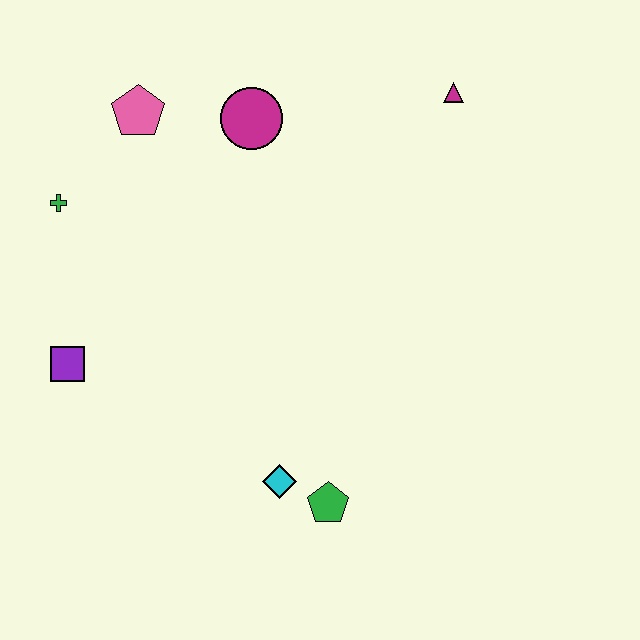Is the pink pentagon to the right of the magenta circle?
No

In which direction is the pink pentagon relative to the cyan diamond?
The pink pentagon is above the cyan diamond.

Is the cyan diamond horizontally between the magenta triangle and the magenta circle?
Yes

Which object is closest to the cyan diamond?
The green pentagon is closest to the cyan diamond.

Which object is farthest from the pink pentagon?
The green pentagon is farthest from the pink pentagon.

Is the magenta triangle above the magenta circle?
Yes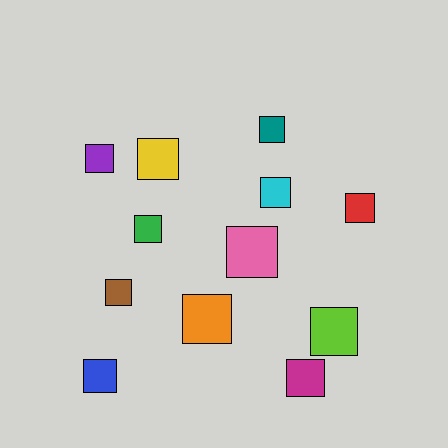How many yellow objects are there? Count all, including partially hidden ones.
There is 1 yellow object.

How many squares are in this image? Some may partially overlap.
There are 12 squares.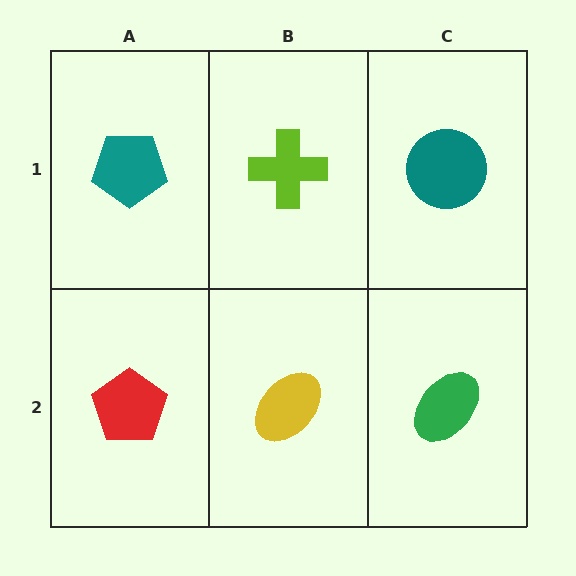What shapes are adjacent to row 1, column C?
A green ellipse (row 2, column C), a lime cross (row 1, column B).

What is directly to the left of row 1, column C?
A lime cross.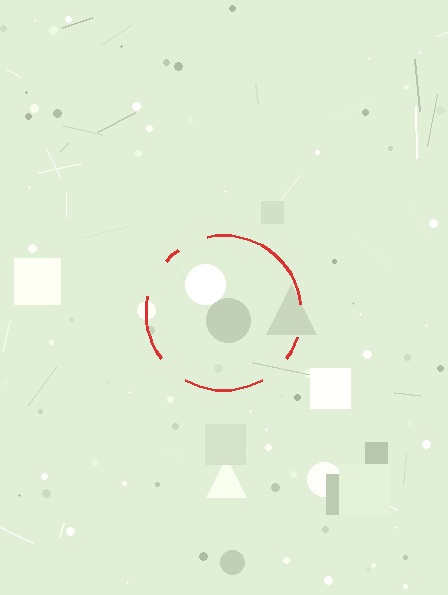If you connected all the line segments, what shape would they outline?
They would outline a circle.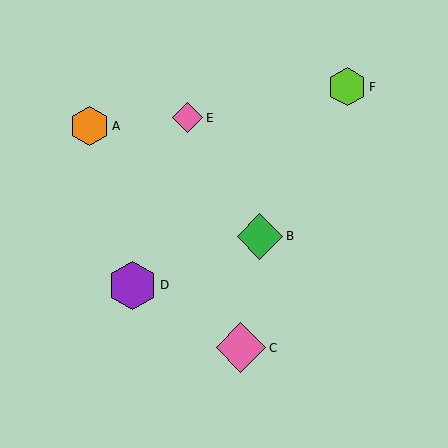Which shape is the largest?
The pink diamond (labeled C) is the largest.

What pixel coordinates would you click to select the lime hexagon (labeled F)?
Click at (347, 87) to select the lime hexagon F.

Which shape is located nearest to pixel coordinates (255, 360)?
The pink diamond (labeled C) at (241, 348) is nearest to that location.